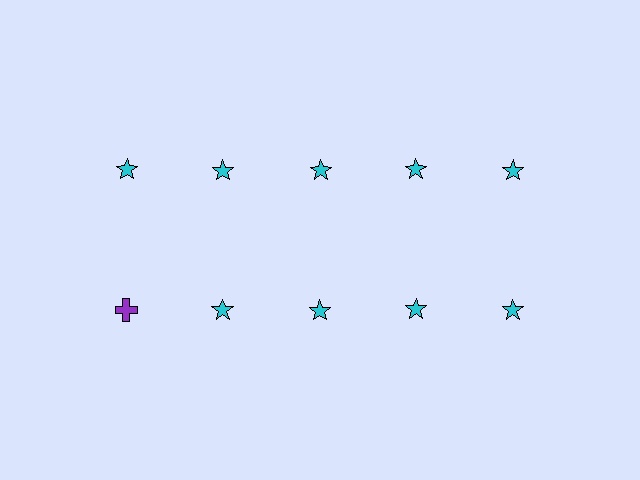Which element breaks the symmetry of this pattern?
The purple cross in the second row, leftmost column breaks the symmetry. All other shapes are cyan stars.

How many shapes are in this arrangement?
There are 10 shapes arranged in a grid pattern.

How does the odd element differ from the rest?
It differs in both color (purple instead of cyan) and shape (cross instead of star).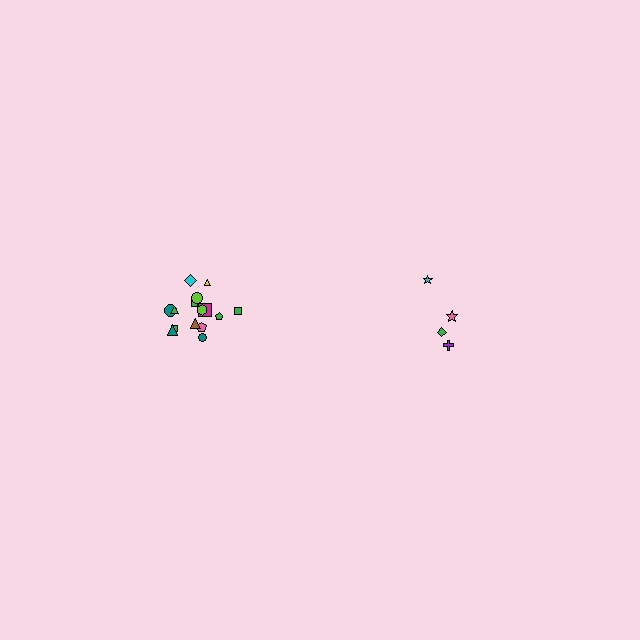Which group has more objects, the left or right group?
The left group.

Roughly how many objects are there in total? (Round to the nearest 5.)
Roughly 20 objects in total.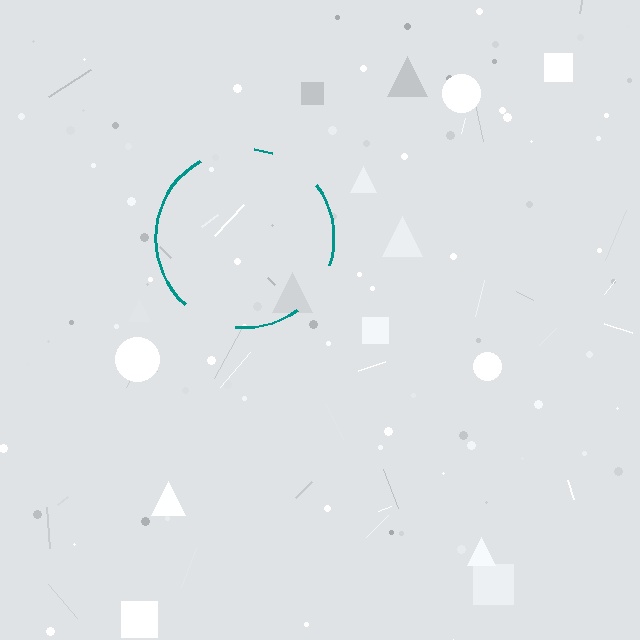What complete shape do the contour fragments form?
The contour fragments form a circle.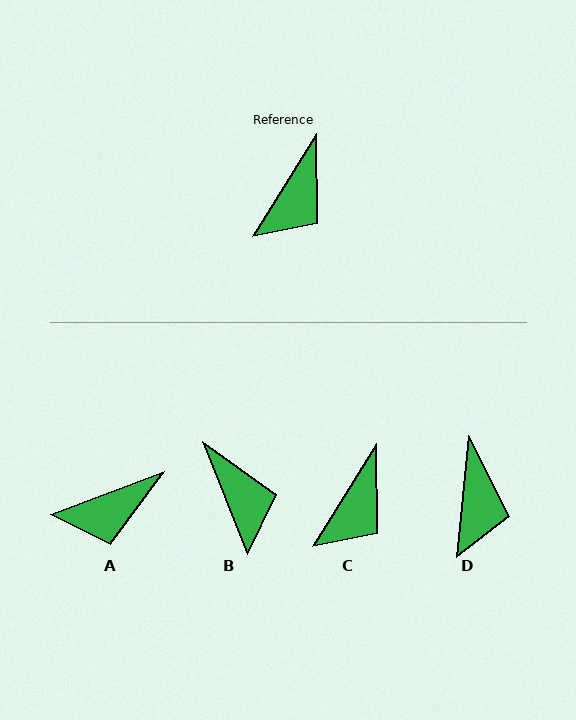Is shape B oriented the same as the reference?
No, it is off by about 53 degrees.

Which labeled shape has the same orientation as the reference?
C.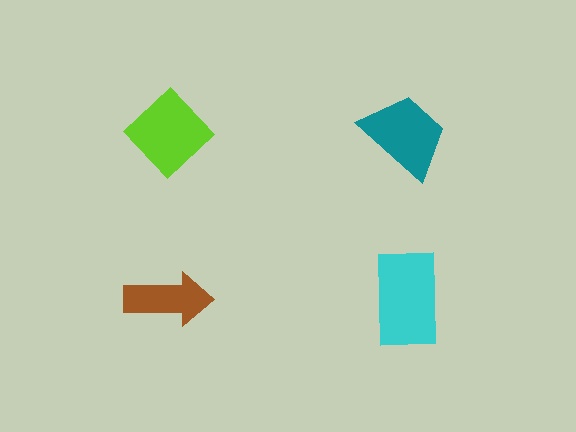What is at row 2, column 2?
A cyan rectangle.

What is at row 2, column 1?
A brown arrow.